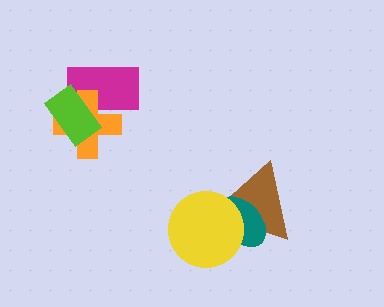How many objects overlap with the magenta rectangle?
2 objects overlap with the magenta rectangle.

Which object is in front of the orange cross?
The lime rectangle is in front of the orange cross.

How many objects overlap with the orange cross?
2 objects overlap with the orange cross.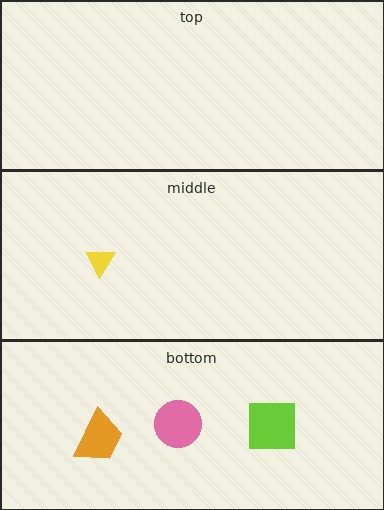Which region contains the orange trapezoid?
The bottom region.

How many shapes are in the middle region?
1.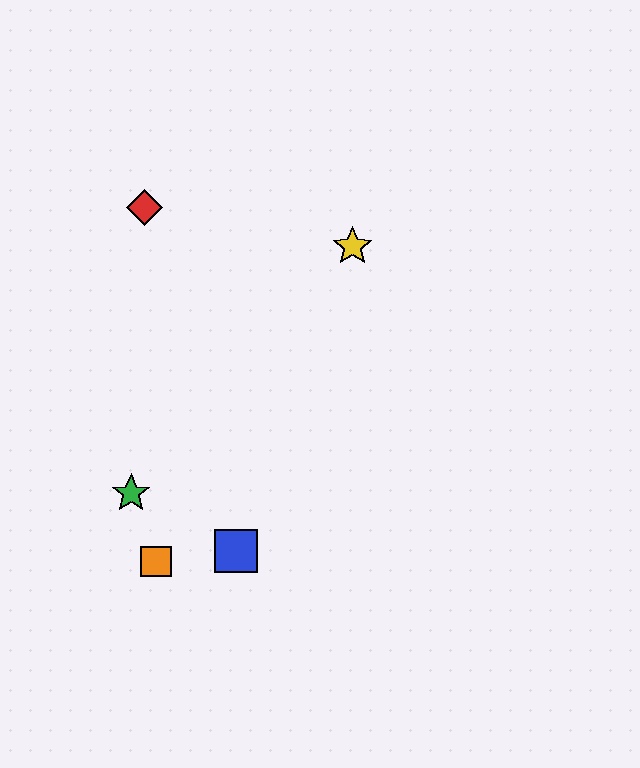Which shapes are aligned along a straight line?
The yellow star, the purple diamond, the orange square are aligned along a straight line.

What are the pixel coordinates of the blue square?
The blue square is at (236, 551).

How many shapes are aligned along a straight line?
3 shapes (the yellow star, the purple diamond, the orange square) are aligned along a straight line.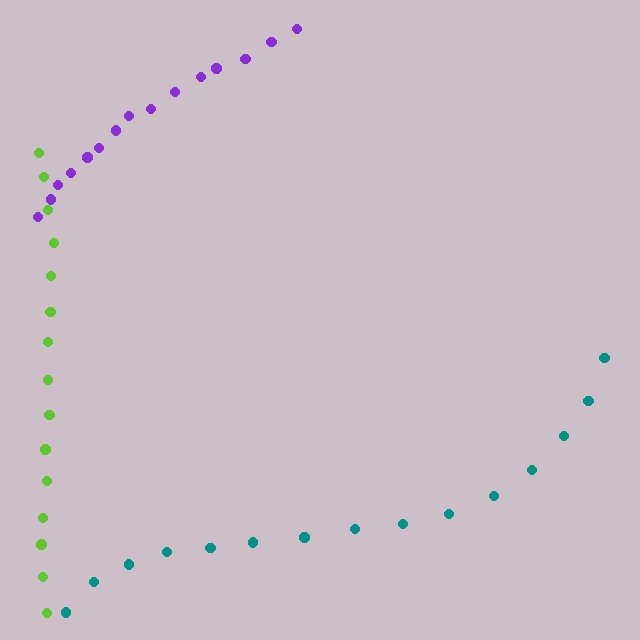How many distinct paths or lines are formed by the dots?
There are 3 distinct paths.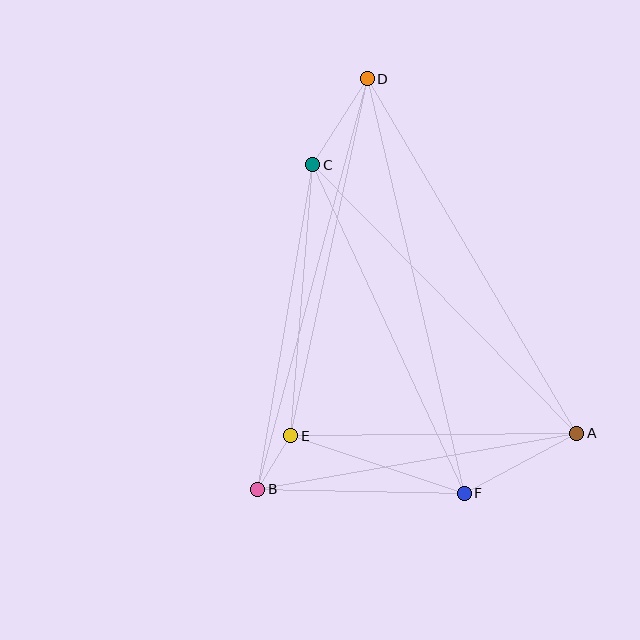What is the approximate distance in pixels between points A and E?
The distance between A and E is approximately 286 pixels.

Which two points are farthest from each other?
Points D and F are farthest from each other.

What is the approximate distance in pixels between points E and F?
The distance between E and F is approximately 183 pixels.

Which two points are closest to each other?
Points B and E are closest to each other.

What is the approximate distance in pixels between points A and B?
The distance between A and B is approximately 324 pixels.